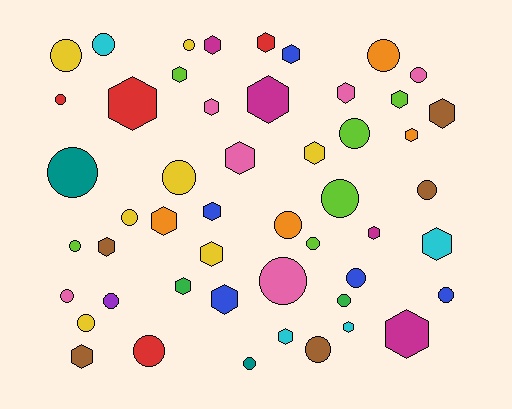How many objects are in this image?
There are 50 objects.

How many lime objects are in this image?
There are 6 lime objects.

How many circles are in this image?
There are 25 circles.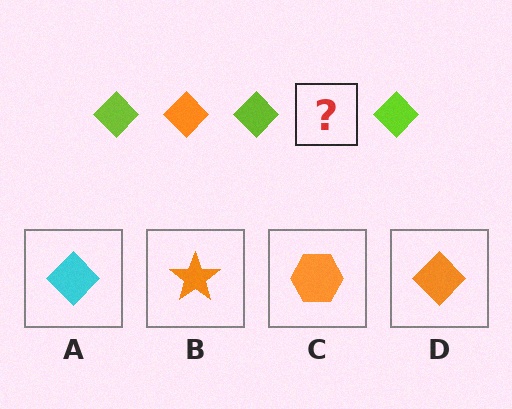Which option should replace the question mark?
Option D.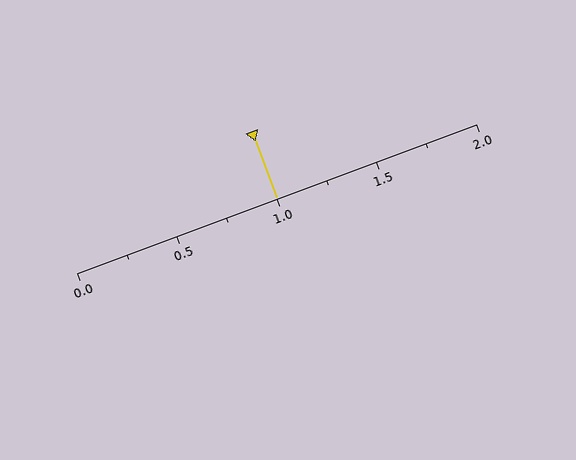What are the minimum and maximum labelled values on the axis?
The axis runs from 0.0 to 2.0.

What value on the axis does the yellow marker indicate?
The marker indicates approximately 1.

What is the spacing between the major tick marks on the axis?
The major ticks are spaced 0.5 apart.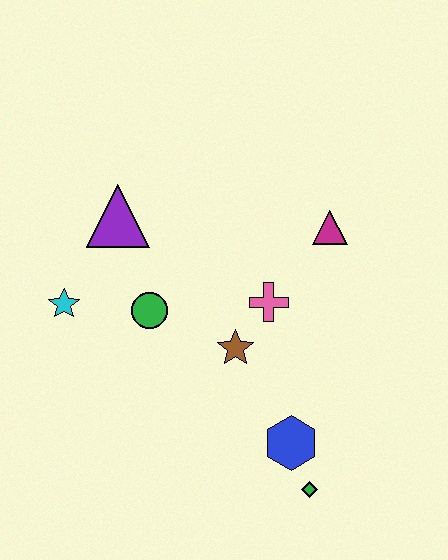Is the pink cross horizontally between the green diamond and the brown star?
Yes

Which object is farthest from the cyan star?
The green diamond is farthest from the cyan star.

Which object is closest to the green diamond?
The blue hexagon is closest to the green diamond.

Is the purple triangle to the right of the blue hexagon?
No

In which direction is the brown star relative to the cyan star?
The brown star is to the right of the cyan star.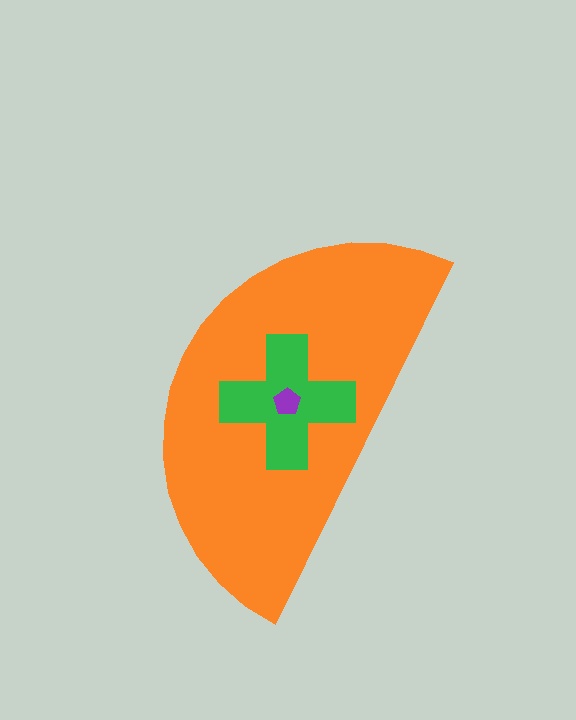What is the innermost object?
The purple pentagon.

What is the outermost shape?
The orange semicircle.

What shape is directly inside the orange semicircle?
The green cross.